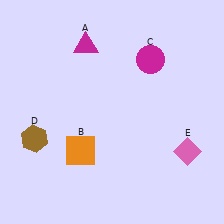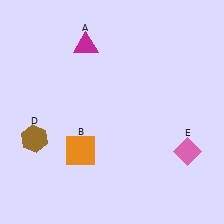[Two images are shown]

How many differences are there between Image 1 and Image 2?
There is 1 difference between the two images.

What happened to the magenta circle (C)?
The magenta circle (C) was removed in Image 2. It was in the top-right area of Image 1.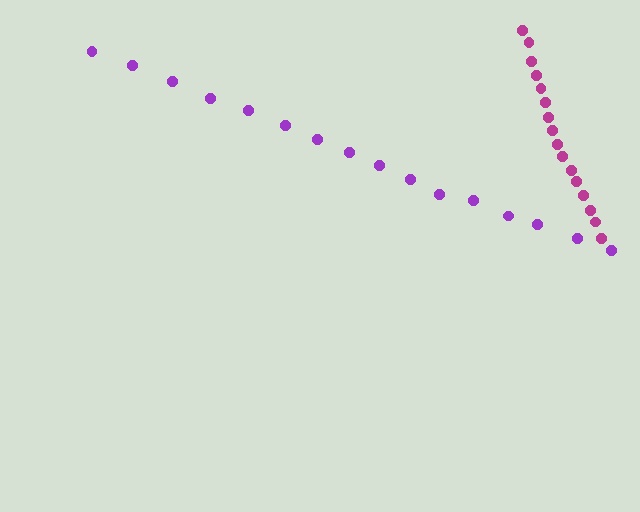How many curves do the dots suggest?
There are 2 distinct paths.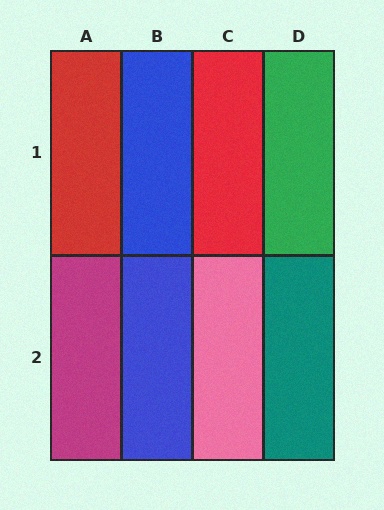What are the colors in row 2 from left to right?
Magenta, blue, pink, teal.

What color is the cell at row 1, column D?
Green.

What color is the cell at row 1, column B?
Blue.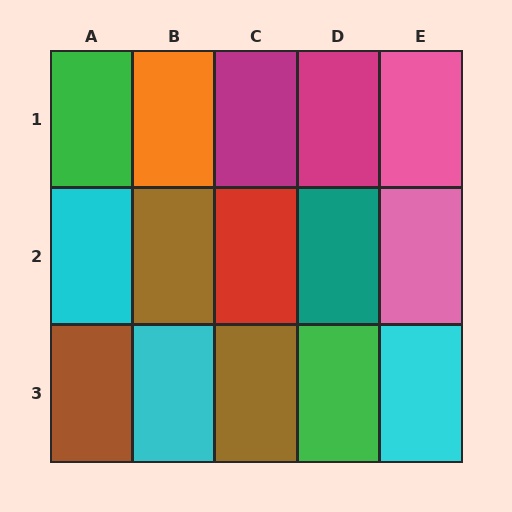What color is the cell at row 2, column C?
Red.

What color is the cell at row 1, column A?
Green.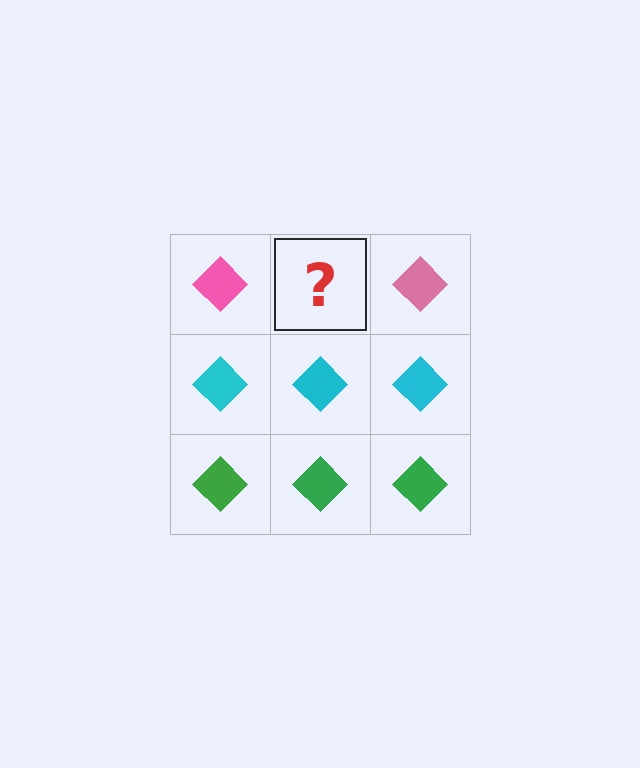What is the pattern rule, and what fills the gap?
The rule is that each row has a consistent color. The gap should be filled with a pink diamond.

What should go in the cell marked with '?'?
The missing cell should contain a pink diamond.